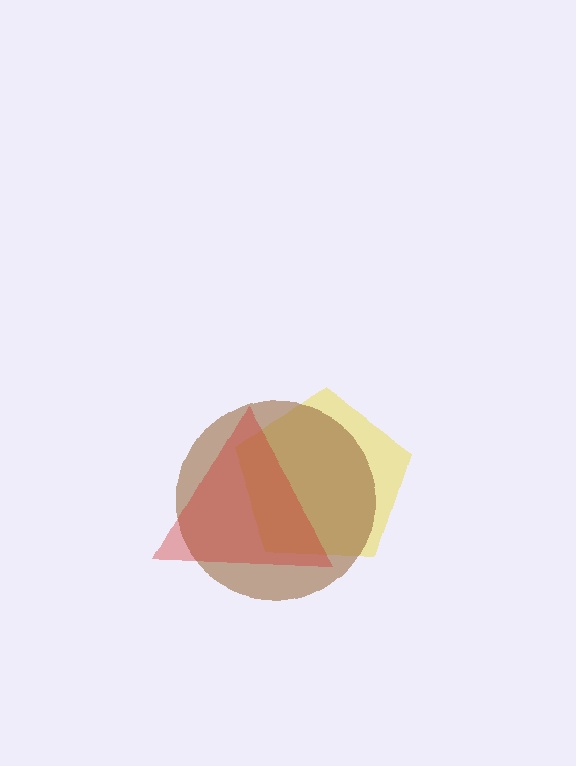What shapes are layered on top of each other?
The layered shapes are: a yellow pentagon, a brown circle, a red triangle.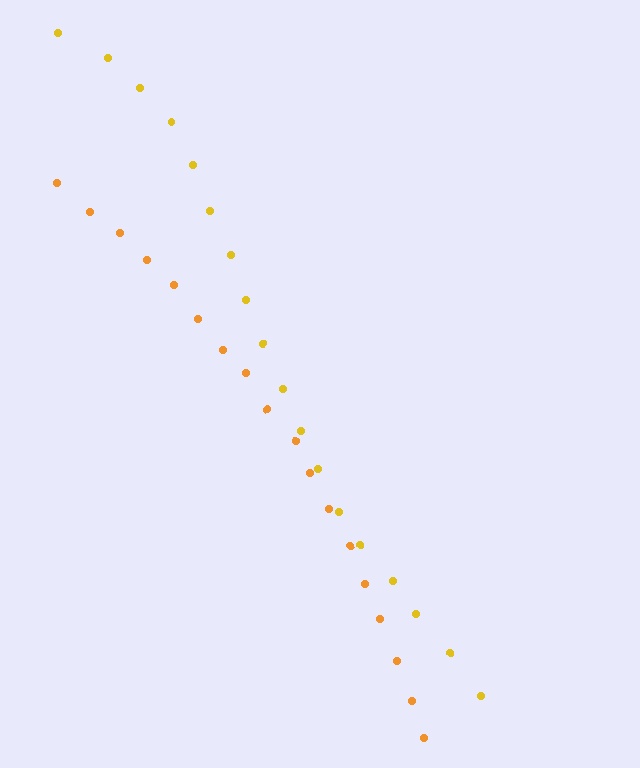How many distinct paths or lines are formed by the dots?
There are 2 distinct paths.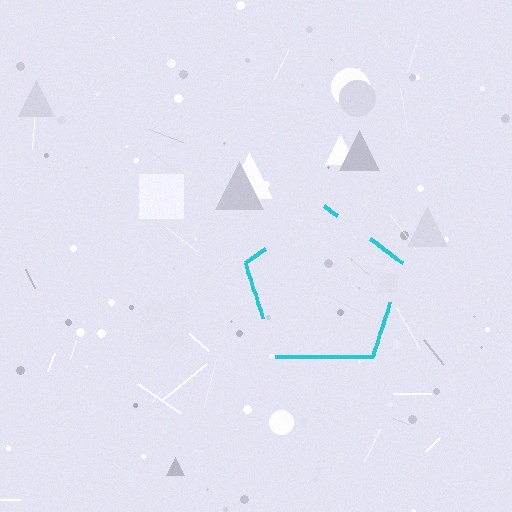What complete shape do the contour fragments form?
The contour fragments form a pentagon.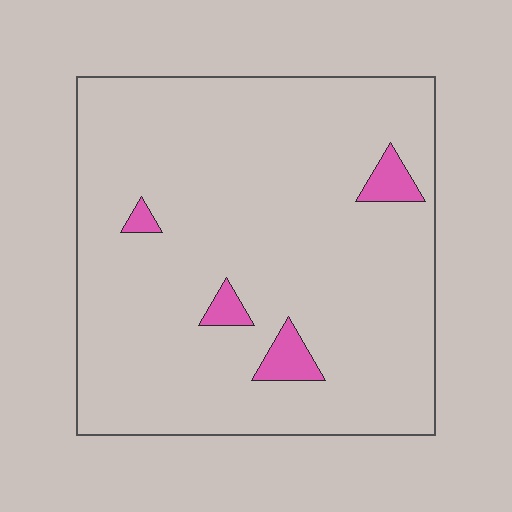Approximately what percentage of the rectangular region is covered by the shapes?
Approximately 5%.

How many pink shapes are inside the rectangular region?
4.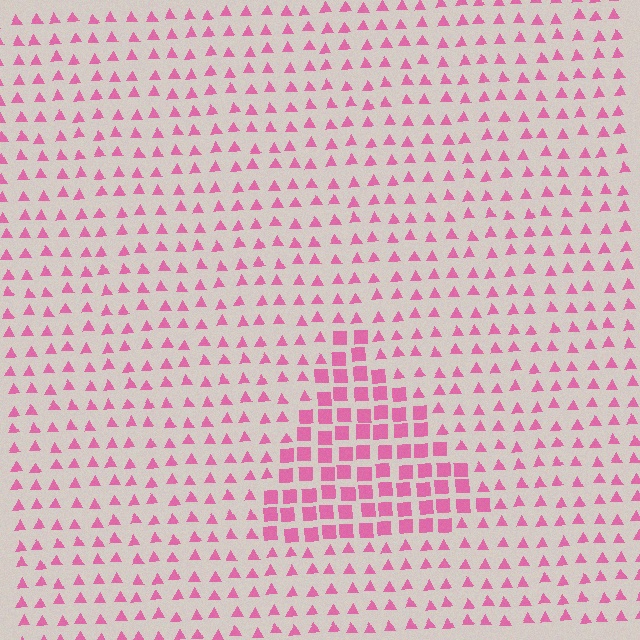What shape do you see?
I see a triangle.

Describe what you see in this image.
The image is filled with small pink elements arranged in a uniform grid. A triangle-shaped region contains squares, while the surrounding area contains triangles. The boundary is defined purely by the change in element shape.